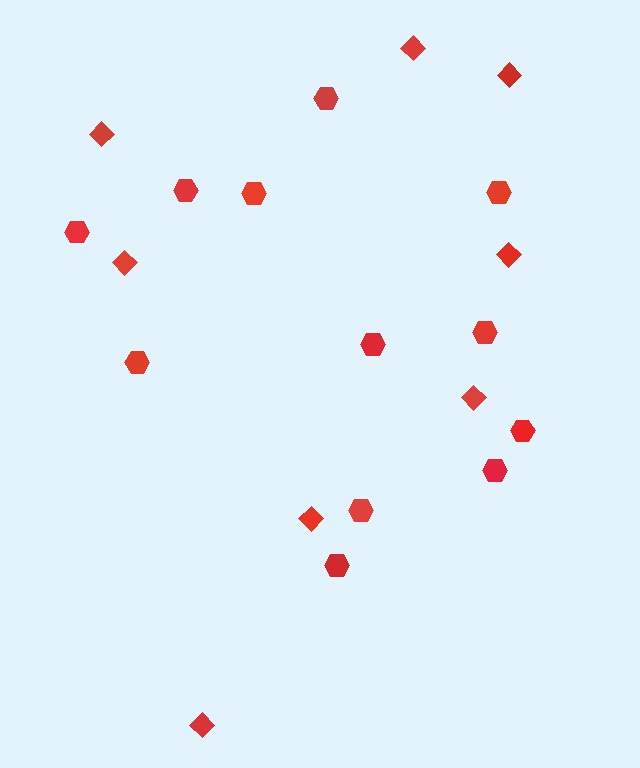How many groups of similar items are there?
There are 2 groups: one group of diamonds (8) and one group of hexagons (12).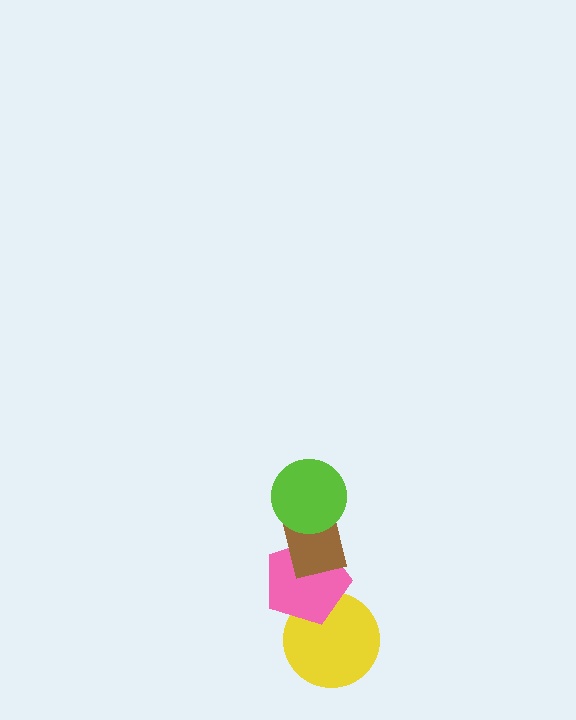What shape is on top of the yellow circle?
The pink pentagon is on top of the yellow circle.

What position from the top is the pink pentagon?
The pink pentagon is 3rd from the top.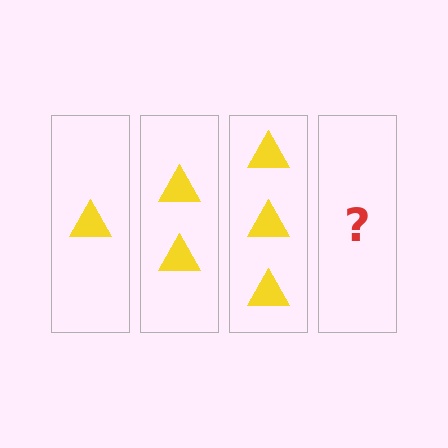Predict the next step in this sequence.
The next step is 4 triangles.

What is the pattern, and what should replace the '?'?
The pattern is that each step adds one more triangle. The '?' should be 4 triangles.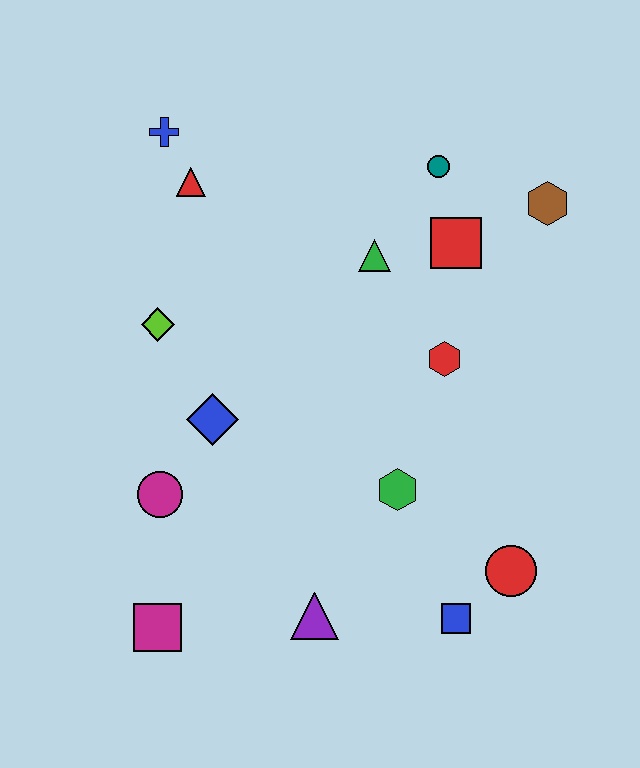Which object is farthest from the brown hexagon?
The magenta square is farthest from the brown hexagon.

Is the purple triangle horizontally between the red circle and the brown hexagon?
No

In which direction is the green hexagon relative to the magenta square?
The green hexagon is to the right of the magenta square.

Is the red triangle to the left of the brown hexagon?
Yes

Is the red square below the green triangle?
No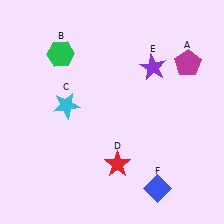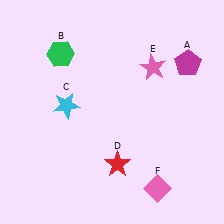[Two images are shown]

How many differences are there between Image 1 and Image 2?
There are 2 differences between the two images.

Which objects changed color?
E changed from purple to pink. F changed from blue to pink.